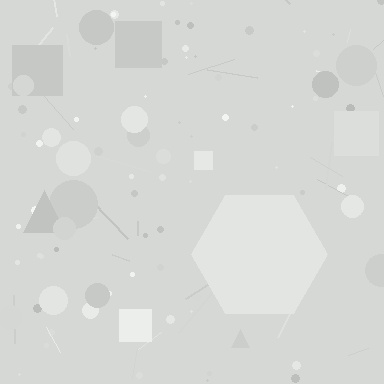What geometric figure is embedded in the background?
A hexagon is embedded in the background.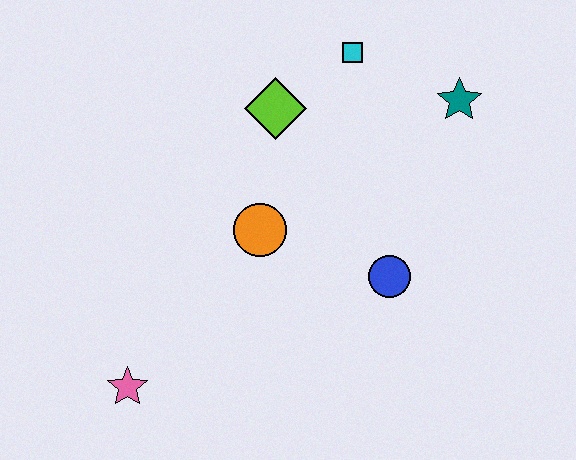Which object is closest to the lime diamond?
The cyan square is closest to the lime diamond.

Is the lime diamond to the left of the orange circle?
No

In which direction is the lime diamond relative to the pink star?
The lime diamond is above the pink star.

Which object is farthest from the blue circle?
The pink star is farthest from the blue circle.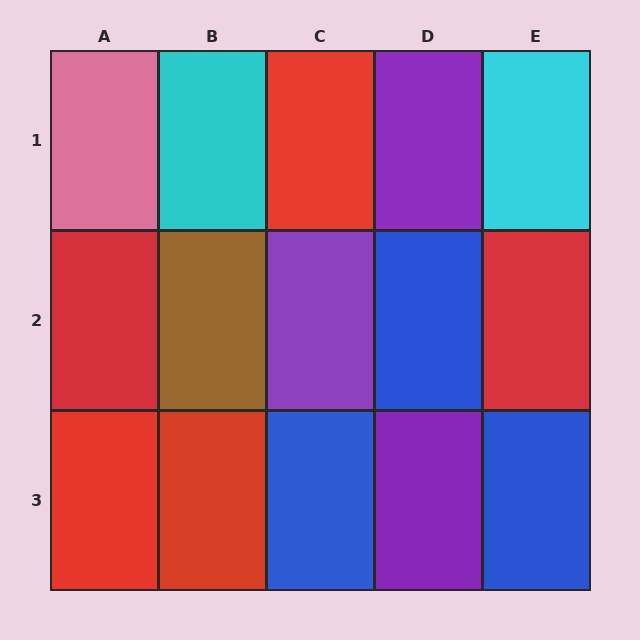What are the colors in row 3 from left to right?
Red, red, blue, purple, blue.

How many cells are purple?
3 cells are purple.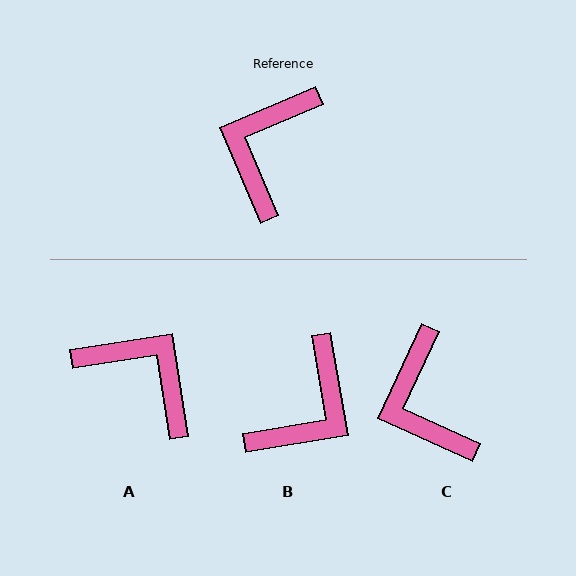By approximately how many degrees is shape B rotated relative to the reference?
Approximately 167 degrees counter-clockwise.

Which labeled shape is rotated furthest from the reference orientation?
B, about 167 degrees away.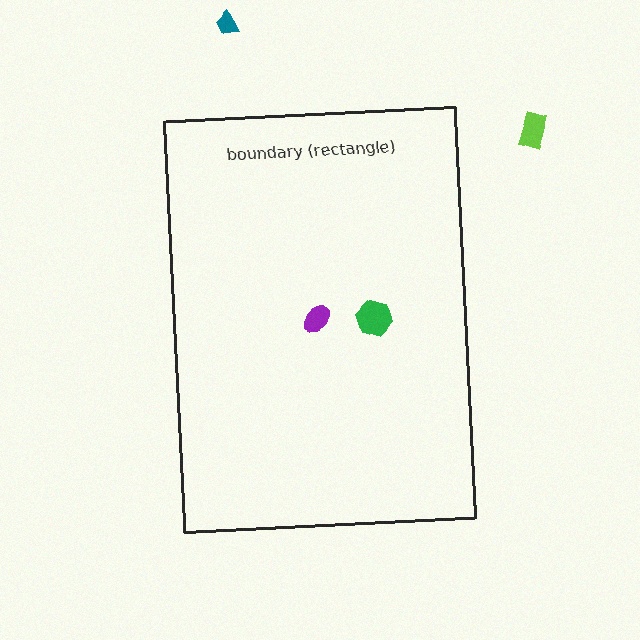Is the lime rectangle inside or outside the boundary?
Outside.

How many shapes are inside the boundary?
2 inside, 2 outside.